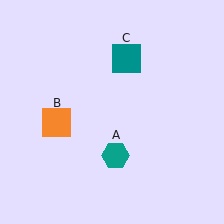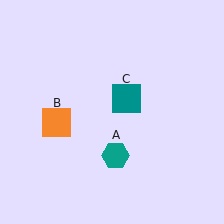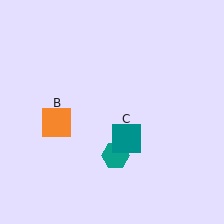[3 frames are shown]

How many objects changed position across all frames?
1 object changed position: teal square (object C).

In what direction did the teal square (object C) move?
The teal square (object C) moved down.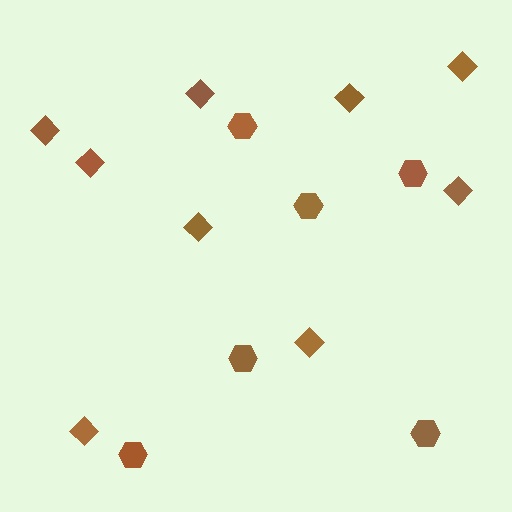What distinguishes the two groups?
There are 2 groups: one group of diamonds (9) and one group of hexagons (6).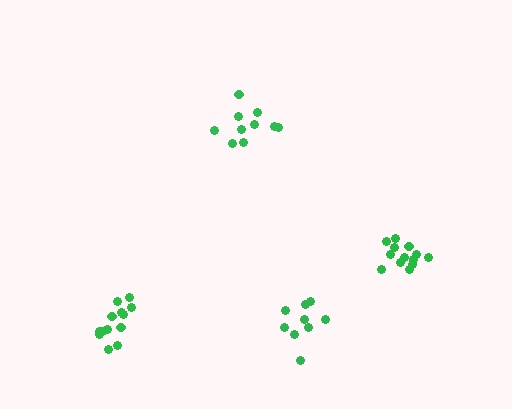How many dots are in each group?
Group 1: 13 dots, Group 2: 9 dots, Group 3: 13 dots, Group 4: 10 dots (45 total).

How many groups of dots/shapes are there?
There are 4 groups.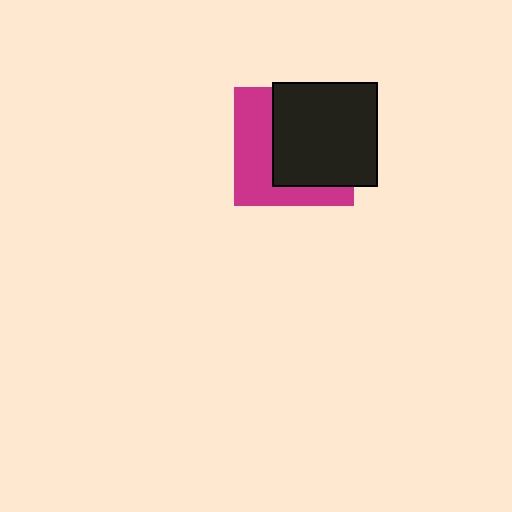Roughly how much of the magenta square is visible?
A small part of it is visible (roughly 42%).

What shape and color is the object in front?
The object in front is a black square.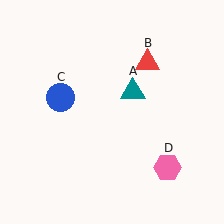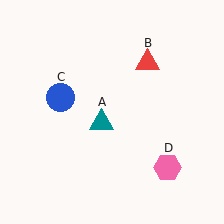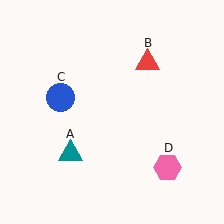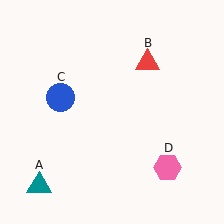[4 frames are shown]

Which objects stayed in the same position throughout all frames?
Red triangle (object B) and blue circle (object C) and pink hexagon (object D) remained stationary.